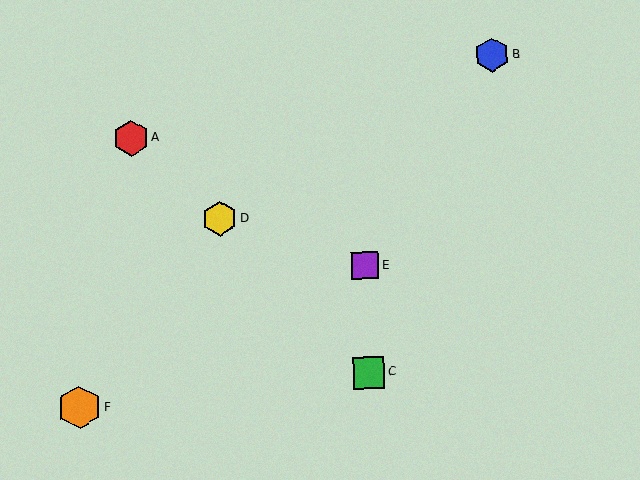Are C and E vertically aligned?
Yes, both are at x≈369.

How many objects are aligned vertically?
2 objects (C, E) are aligned vertically.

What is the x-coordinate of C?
Object C is at x≈369.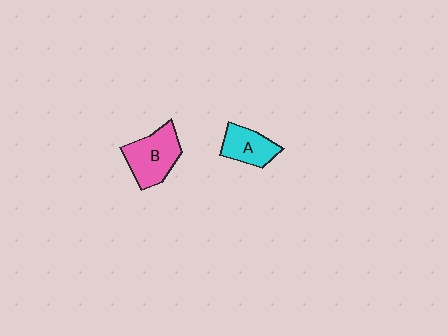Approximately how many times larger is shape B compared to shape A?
Approximately 1.4 times.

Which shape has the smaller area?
Shape A (cyan).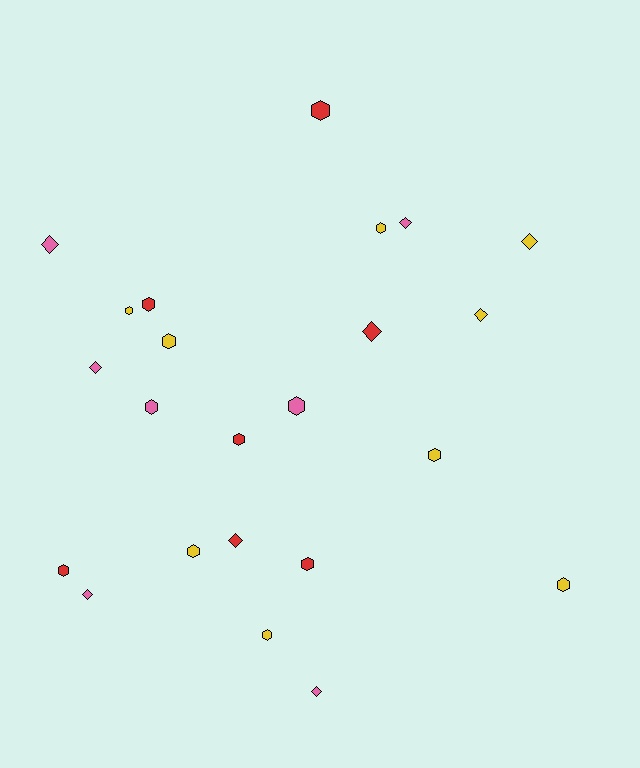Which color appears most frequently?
Yellow, with 9 objects.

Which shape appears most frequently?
Hexagon, with 14 objects.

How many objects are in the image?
There are 23 objects.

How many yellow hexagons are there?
There are 7 yellow hexagons.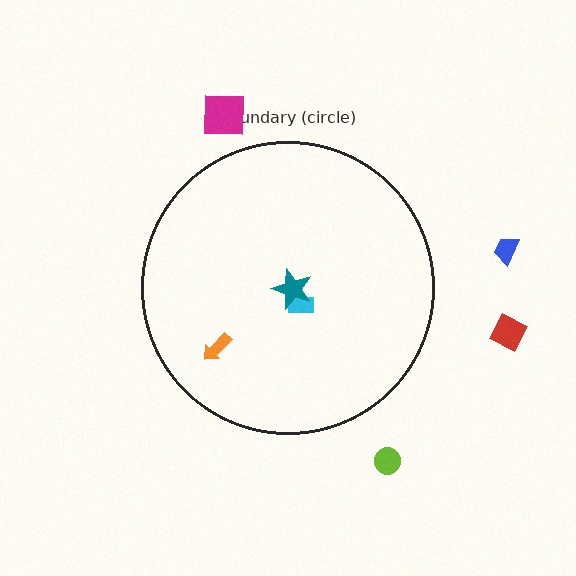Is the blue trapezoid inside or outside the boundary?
Outside.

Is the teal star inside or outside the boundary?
Inside.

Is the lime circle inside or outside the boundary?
Outside.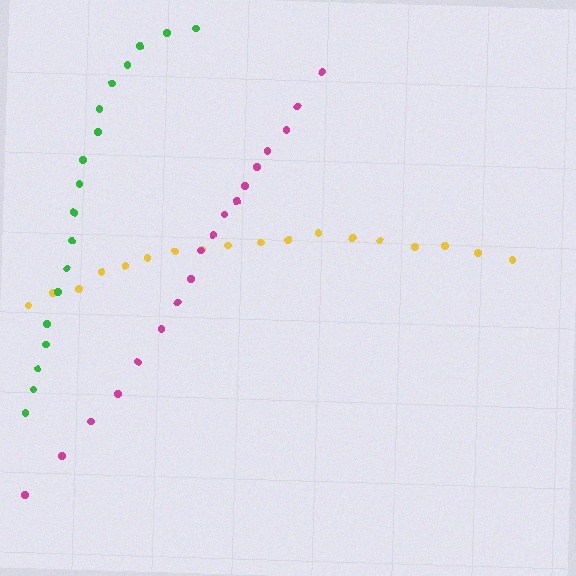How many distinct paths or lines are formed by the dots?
There are 3 distinct paths.